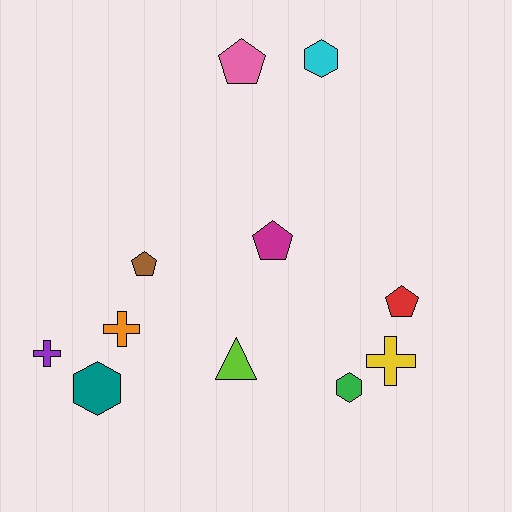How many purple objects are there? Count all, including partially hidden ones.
There is 1 purple object.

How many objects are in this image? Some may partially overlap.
There are 11 objects.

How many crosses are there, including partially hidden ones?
There are 3 crosses.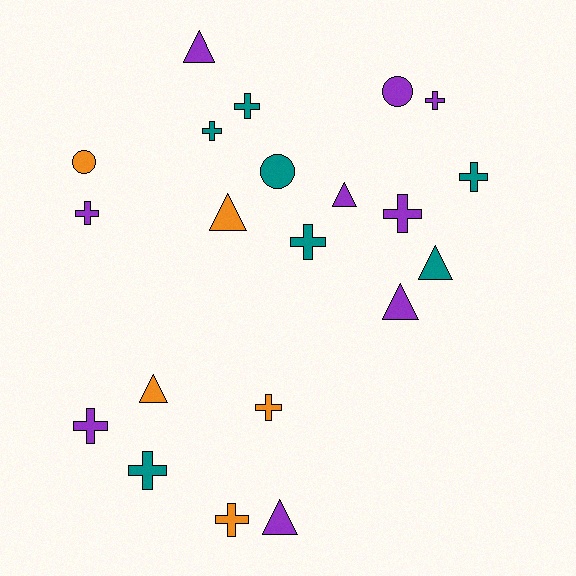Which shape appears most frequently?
Cross, with 11 objects.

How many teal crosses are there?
There are 5 teal crosses.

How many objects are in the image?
There are 21 objects.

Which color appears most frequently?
Purple, with 9 objects.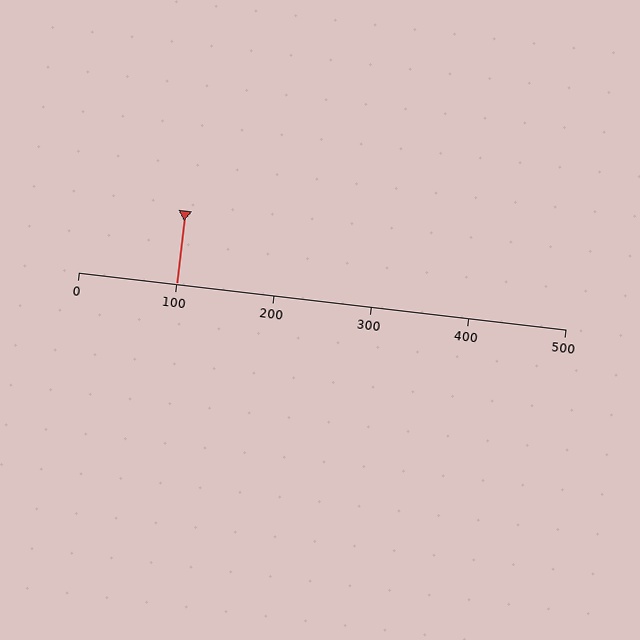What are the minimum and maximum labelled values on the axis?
The axis runs from 0 to 500.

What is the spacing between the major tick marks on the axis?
The major ticks are spaced 100 apart.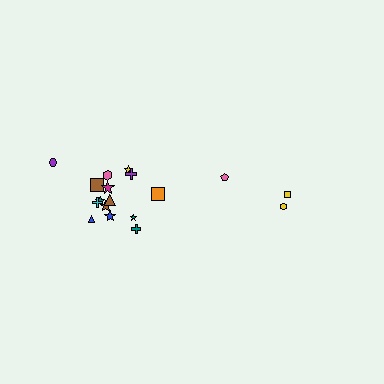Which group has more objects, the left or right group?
The left group.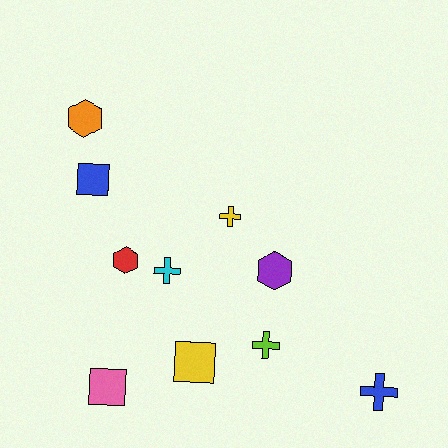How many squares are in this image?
There are 3 squares.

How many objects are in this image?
There are 10 objects.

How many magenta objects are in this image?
There are no magenta objects.